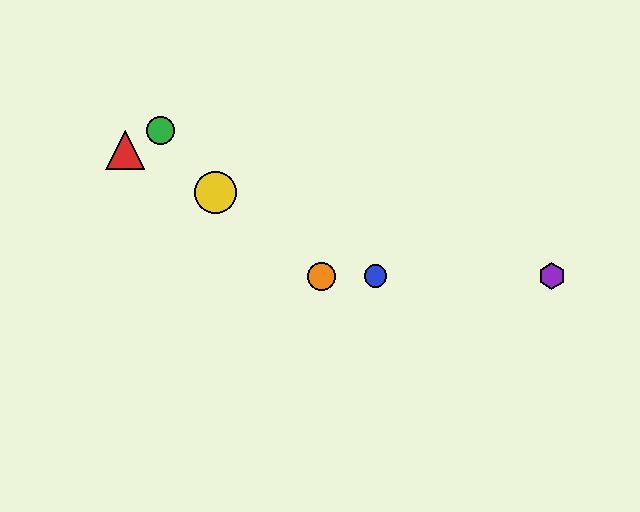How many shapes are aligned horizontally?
3 shapes (the blue circle, the purple hexagon, the orange circle) are aligned horizontally.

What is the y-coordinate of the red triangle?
The red triangle is at y≈150.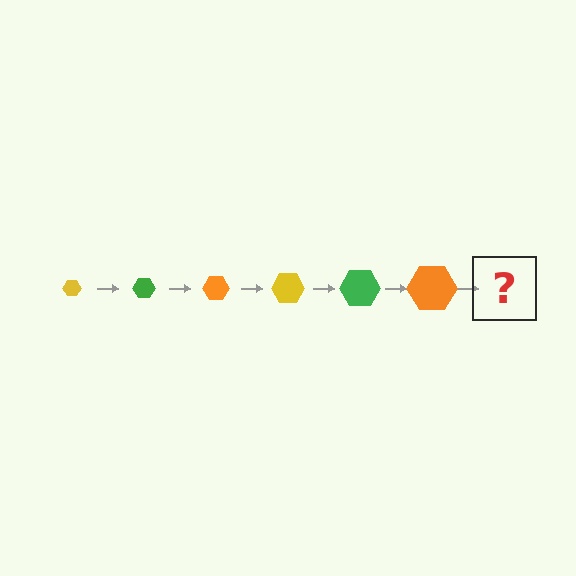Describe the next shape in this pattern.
It should be a yellow hexagon, larger than the previous one.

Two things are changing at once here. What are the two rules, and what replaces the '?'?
The two rules are that the hexagon grows larger each step and the color cycles through yellow, green, and orange. The '?' should be a yellow hexagon, larger than the previous one.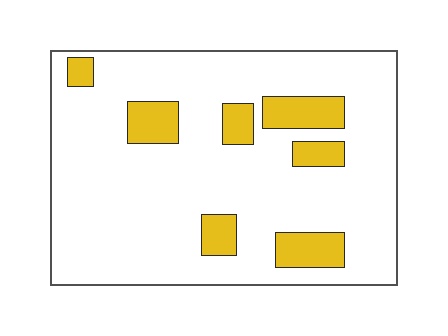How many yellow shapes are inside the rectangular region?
7.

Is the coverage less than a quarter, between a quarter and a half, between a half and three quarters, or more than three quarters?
Less than a quarter.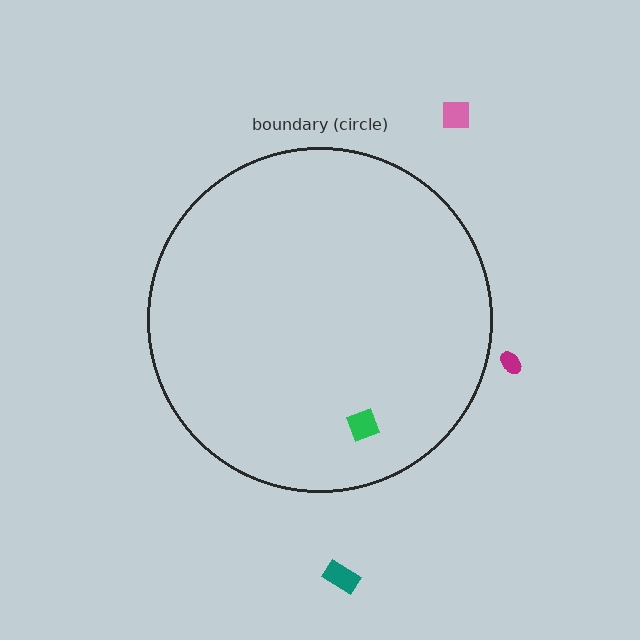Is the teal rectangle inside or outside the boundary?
Outside.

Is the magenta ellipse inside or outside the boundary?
Outside.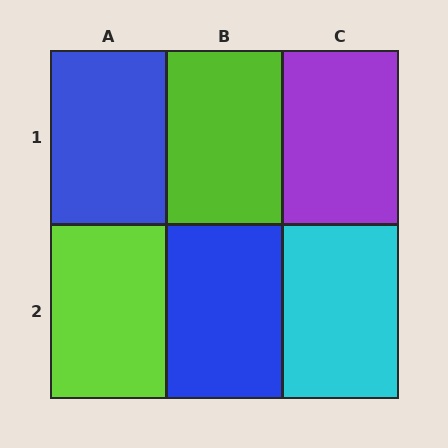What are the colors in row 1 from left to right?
Blue, lime, purple.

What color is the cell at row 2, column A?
Lime.